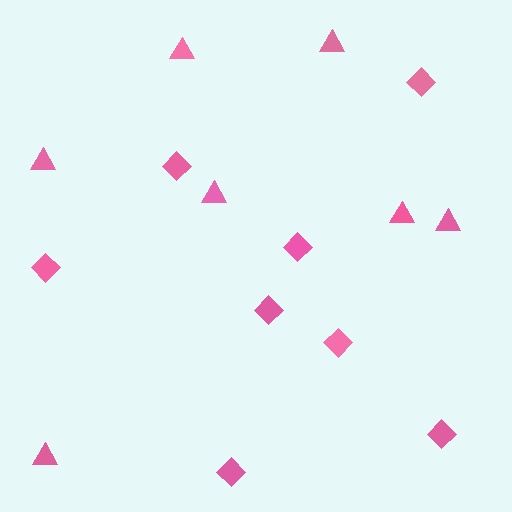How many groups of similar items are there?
There are 2 groups: one group of diamonds (8) and one group of triangles (7).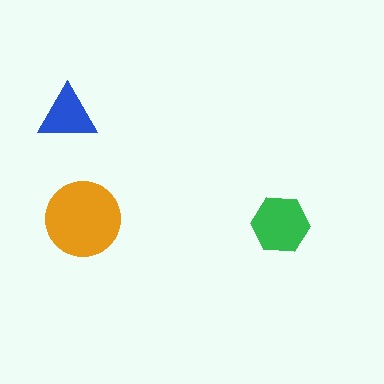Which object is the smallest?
The blue triangle.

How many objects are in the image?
There are 3 objects in the image.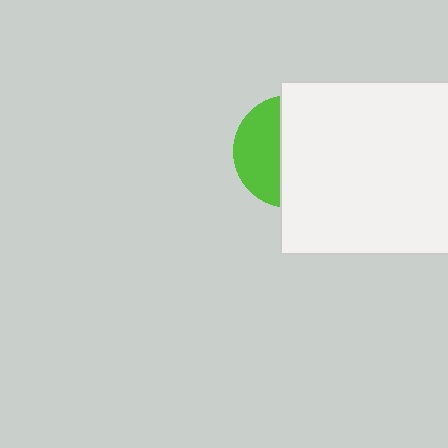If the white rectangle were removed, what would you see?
You would see the complete lime circle.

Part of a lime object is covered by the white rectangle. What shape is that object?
It is a circle.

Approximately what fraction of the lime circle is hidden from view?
Roughly 61% of the lime circle is hidden behind the white rectangle.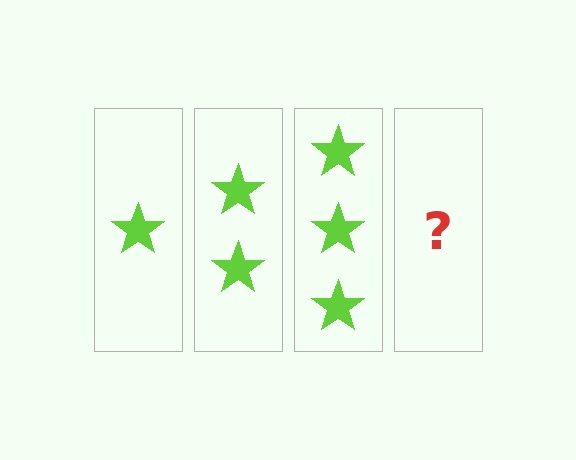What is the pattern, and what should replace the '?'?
The pattern is that each step adds one more star. The '?' should be 4 stars.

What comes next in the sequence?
The next element should be 4 stars.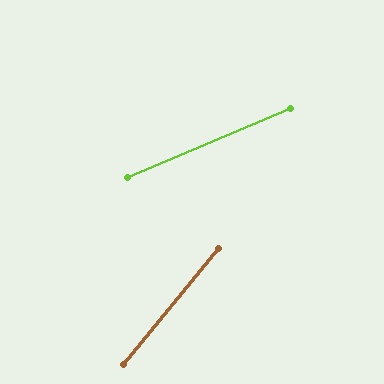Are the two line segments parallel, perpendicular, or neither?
Neither parallel nor perpendicular — they differ by about 27°.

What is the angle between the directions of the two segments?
Approximately 27 degrees.